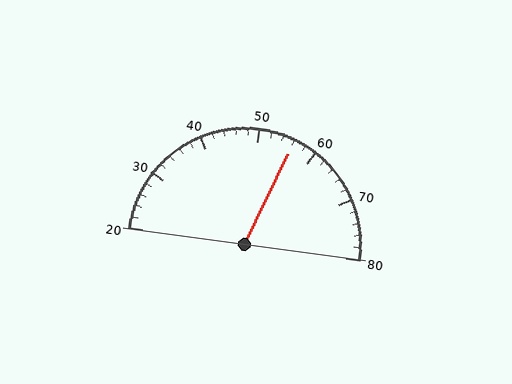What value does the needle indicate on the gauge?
The needle indicates approximately 56.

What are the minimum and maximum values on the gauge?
The gauge ranges from 20 to 80.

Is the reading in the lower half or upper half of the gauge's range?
The reading is in the upper half of the range (20 to 80).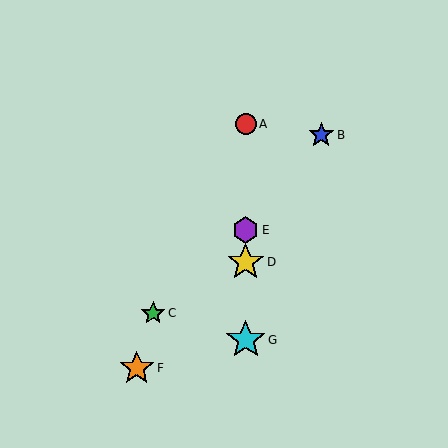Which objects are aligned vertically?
Objects A, D, E, G are aligned vertically.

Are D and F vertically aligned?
No, D is at x≈246 and F is at x≈137.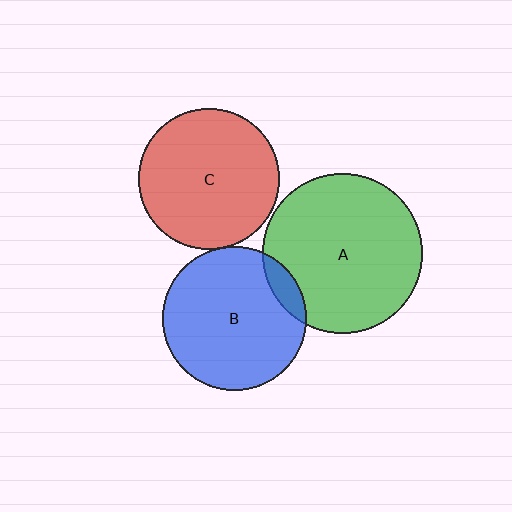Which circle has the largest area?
Circle A (green).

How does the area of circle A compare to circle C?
Approximately 1.3 times.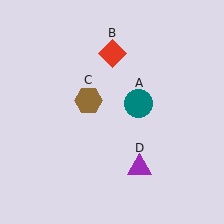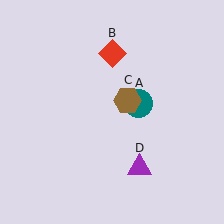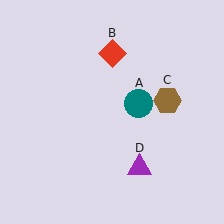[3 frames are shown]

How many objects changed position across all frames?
1 object changed position: brown hexagon (object C).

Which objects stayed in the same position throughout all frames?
Teal circle (object A) and red diamond (object B) and purple triangle (object D) remained stationary.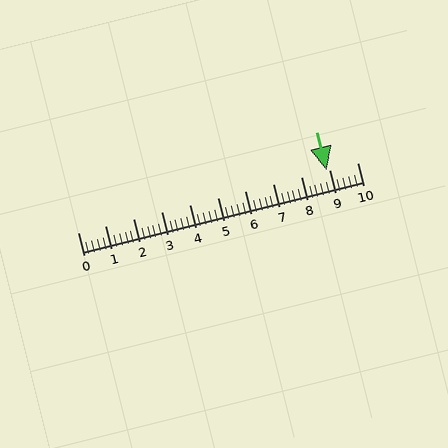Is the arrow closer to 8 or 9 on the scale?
The arrow is closer to 9.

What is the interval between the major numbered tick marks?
The major tick marks are spaced 1 units apart.